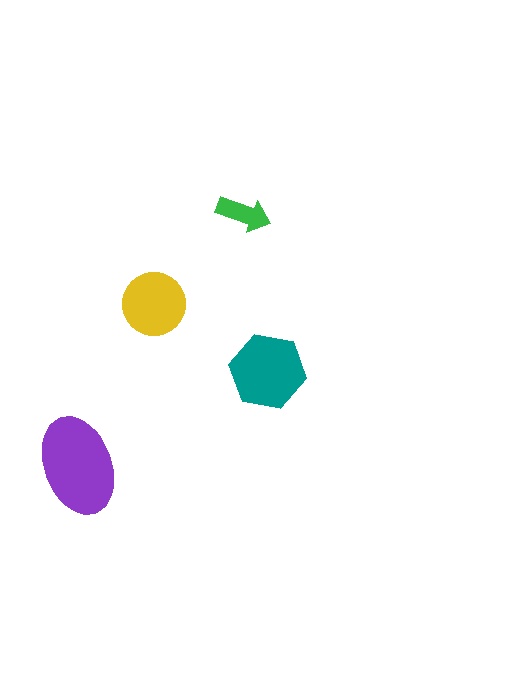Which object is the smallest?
The green arrow.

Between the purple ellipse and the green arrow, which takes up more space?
The purple ellipse.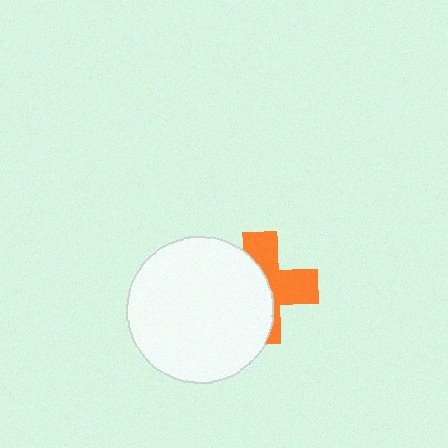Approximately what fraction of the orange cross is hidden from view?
Roughly 52% of the orange cross is hidden behind the white circle.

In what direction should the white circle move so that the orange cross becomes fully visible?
The white circle should move left. That is the shortest direction to clear the overlap and leave the orange cross fully visible.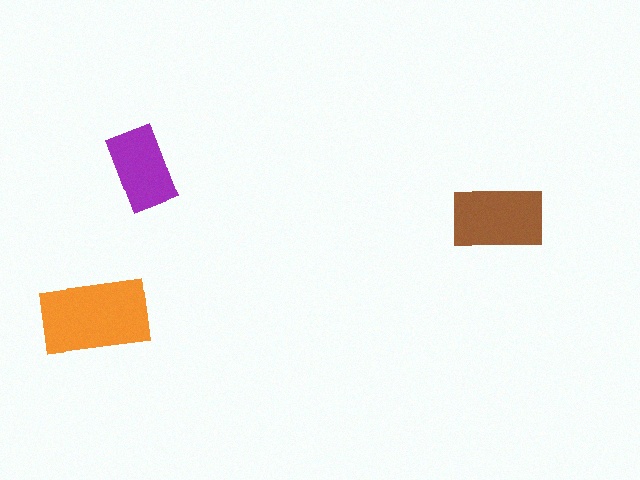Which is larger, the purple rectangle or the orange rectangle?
The orange one.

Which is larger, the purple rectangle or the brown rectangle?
The brown one.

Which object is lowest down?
The orange rectangle is bottommost.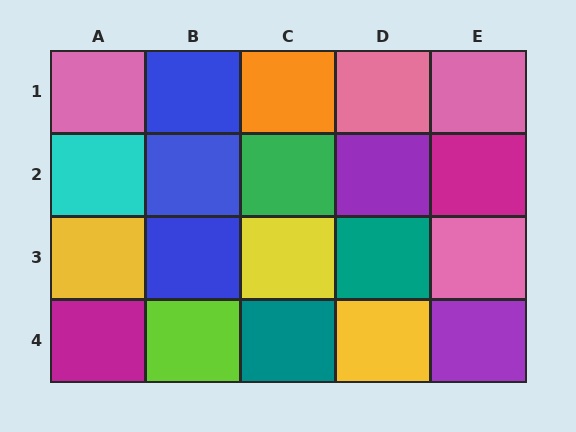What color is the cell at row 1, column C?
Orange.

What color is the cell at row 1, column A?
Pink.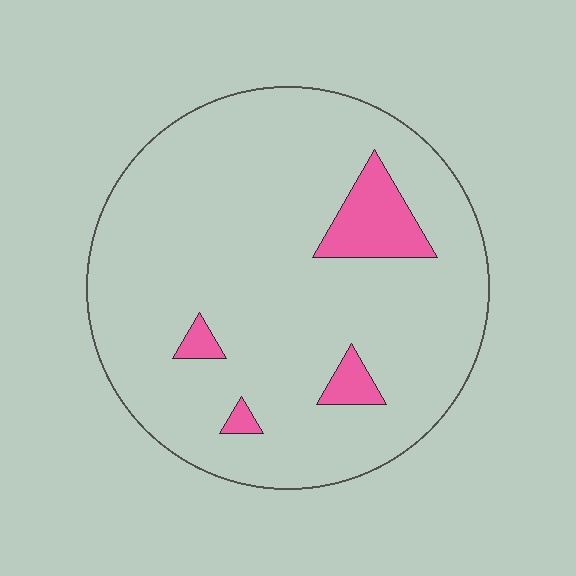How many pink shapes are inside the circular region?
4.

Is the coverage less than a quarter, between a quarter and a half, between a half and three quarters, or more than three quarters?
Less than a quarter.